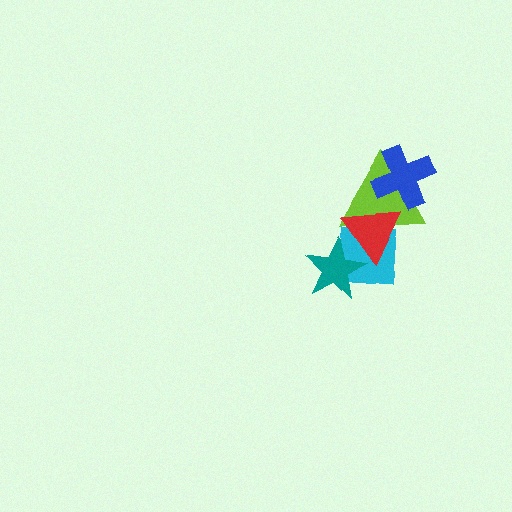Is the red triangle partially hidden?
No, no other shape covers it.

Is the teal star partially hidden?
Yes, it is partially covered by another shape.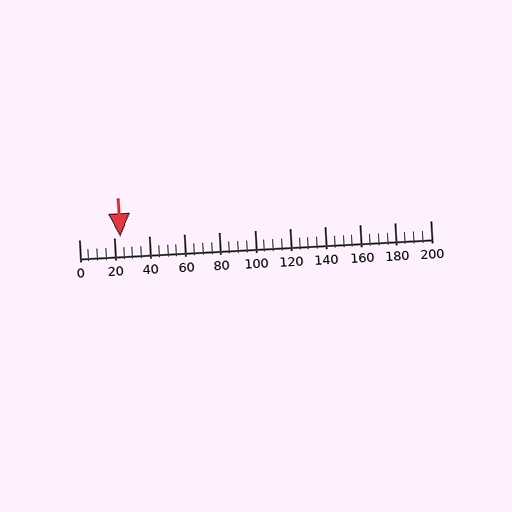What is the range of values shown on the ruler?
The ruler shows values from 0 to 200.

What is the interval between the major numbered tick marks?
The major tick marks are spaced 20 units apart.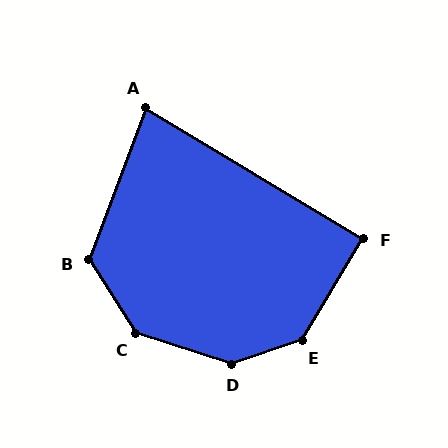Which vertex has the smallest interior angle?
A, at approximately 80 degrees.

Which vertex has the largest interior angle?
D, at approximately 144 degrees.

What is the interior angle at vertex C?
Approximately 141 degrees (obtuse).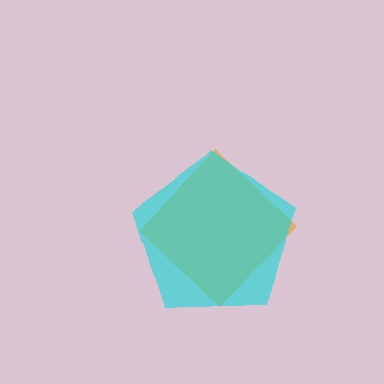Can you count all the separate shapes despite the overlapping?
Yes, there are 2 separate shapes.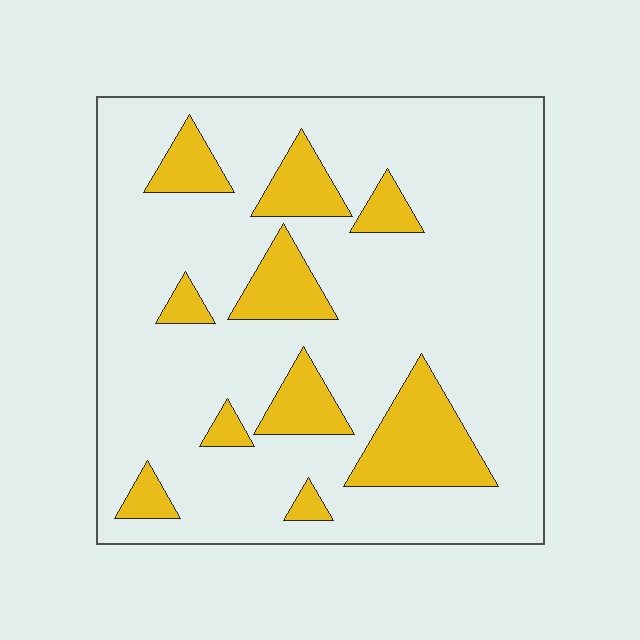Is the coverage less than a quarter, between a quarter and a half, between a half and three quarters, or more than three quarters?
Less than a quarter.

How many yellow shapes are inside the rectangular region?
10.